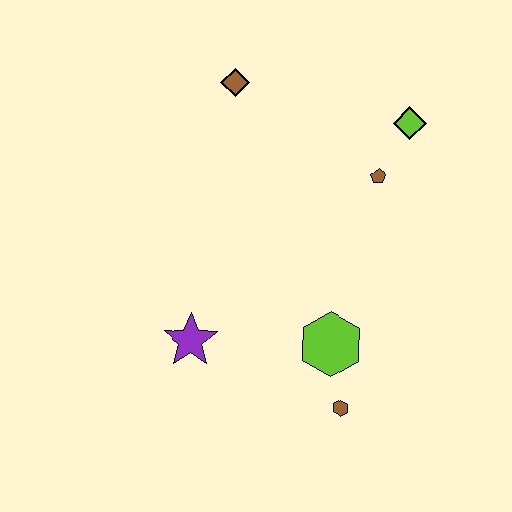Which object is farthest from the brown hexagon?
The brown diamond is farthest from the brown hexagon.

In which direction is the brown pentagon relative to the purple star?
The brown pentagon is to the right of the purple star.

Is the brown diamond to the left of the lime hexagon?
Yes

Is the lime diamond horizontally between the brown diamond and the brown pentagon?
No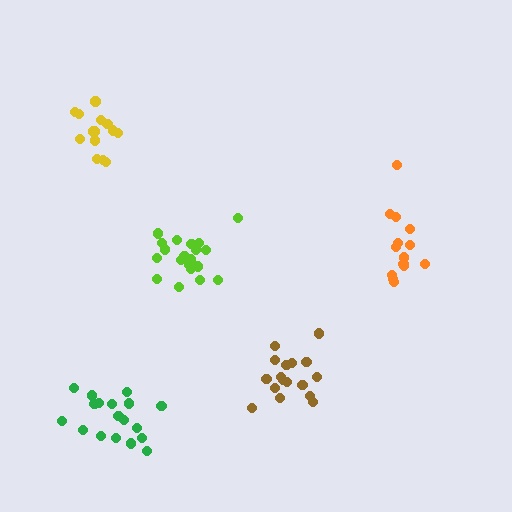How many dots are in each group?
Group 1: 20 dots, Group 2: 14 dots, Group 3: 18 dots, Group 4: 14 dots, Group 5: 18 dots (84 total).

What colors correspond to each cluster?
The clusters are colored: lime, orange, brown, yellow, green.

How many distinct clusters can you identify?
There are 5 distinct clusters.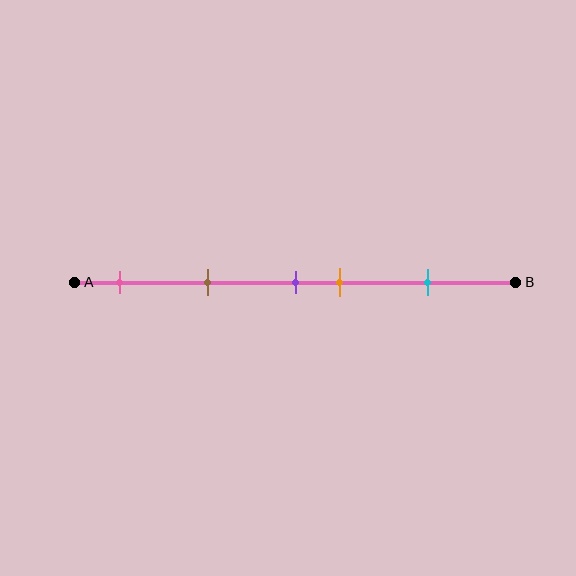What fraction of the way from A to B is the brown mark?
The brown mark is approximately 30% (0.3) of the way from A to B.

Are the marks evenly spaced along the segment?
No, the marks are not evenly spaced.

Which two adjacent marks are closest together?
The purple and orange marks are the closest adjacent pair.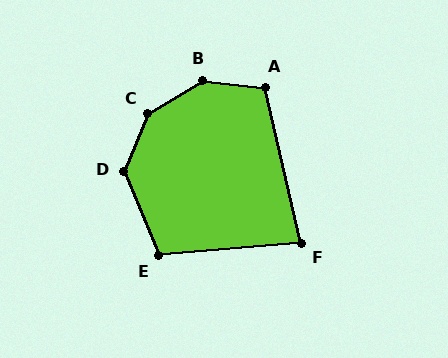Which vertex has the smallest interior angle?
F, at approximately 82 degrees.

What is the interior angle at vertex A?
Approximately 109 degrees (obtuse).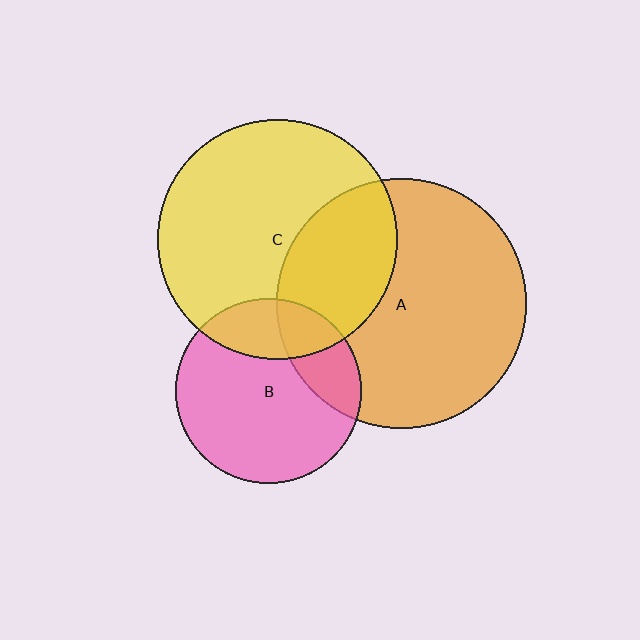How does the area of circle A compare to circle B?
Approximately 1.8 times.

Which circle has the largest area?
Circle A (orange).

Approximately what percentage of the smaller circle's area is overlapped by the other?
Approximately 20%.